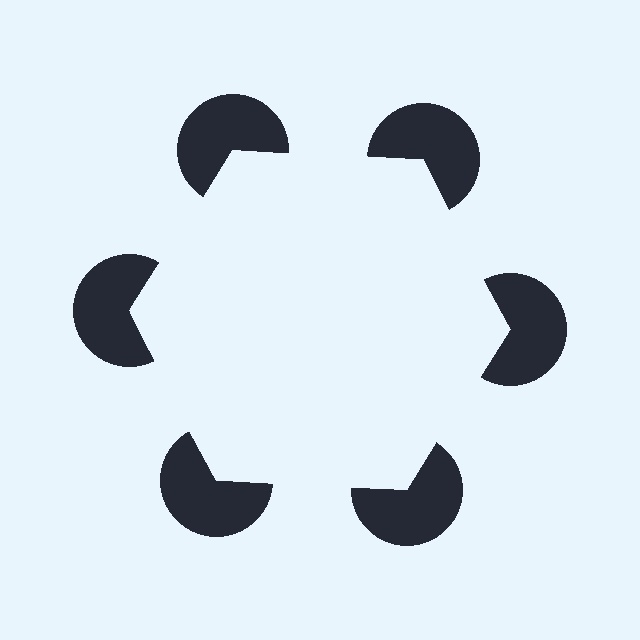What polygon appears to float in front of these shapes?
An illusory hexagon — its edges are inferred from the aligned wedge cuts in the pac-man discs, not physically drawn.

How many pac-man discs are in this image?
There are 6 — one at each vertex of the illusory hexagon.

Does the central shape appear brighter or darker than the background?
It typically appears slightly brighter than the background, even though no actual brightness change is drawn.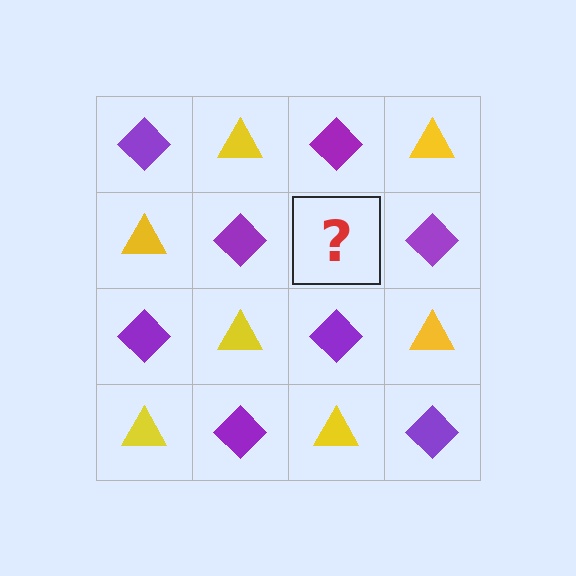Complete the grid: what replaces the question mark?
The question mark should be replaced with a yellow triangle.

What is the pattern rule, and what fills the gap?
The rule is that it alternates purple diamond and yellow triangle in a checkerboard pattern. The gap should be filled with a yellow triangle.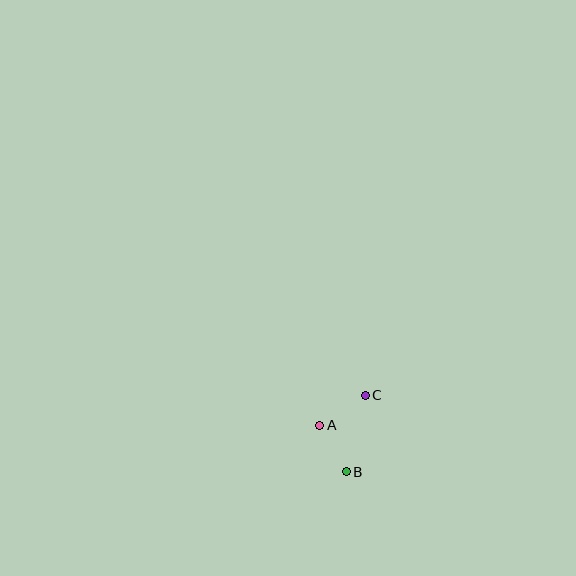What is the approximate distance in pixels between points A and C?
The distance between A and C is approximately 55 pixels.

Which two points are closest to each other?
Points A and B are closest to each other.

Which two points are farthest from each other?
Points B and C are farthest from each other.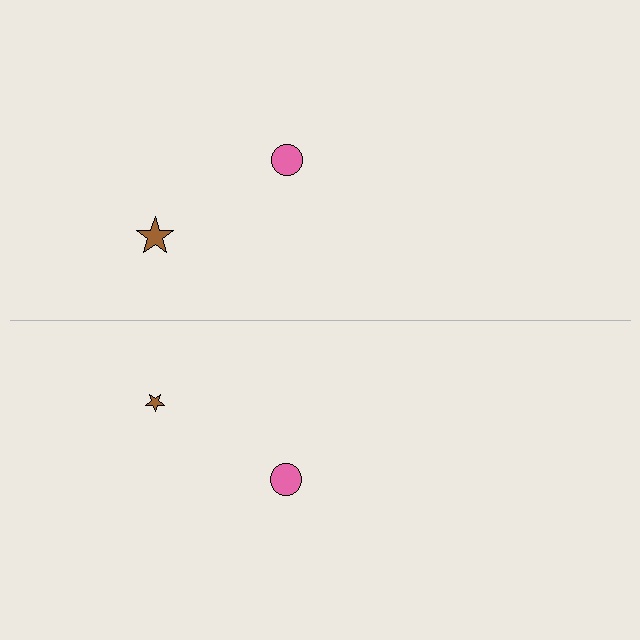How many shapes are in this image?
There are 4 shapes in this image.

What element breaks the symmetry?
The brown star on the bottom side has a different size than its mirror counterpart.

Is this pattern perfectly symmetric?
No, the pattern is not perfectly symmetric. The brown star on the bottom side has a different size than its mirror counterpart.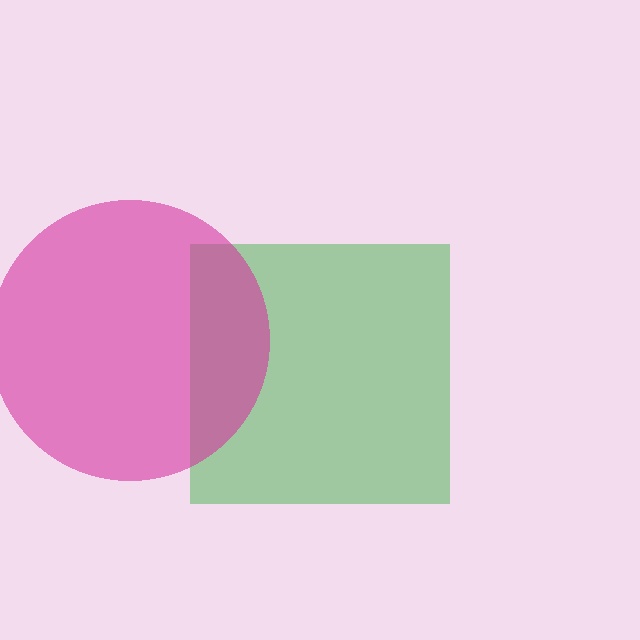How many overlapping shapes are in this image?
There are 2 overlapping shapes in the image.